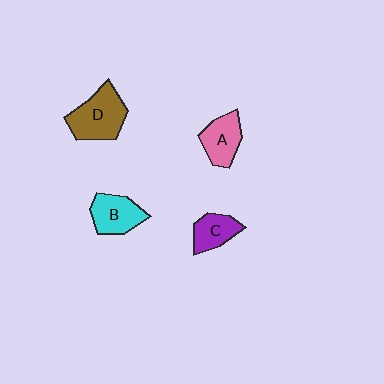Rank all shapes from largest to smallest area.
From largest to smallest: D (brown), B (cyan), A (pink), C (purple).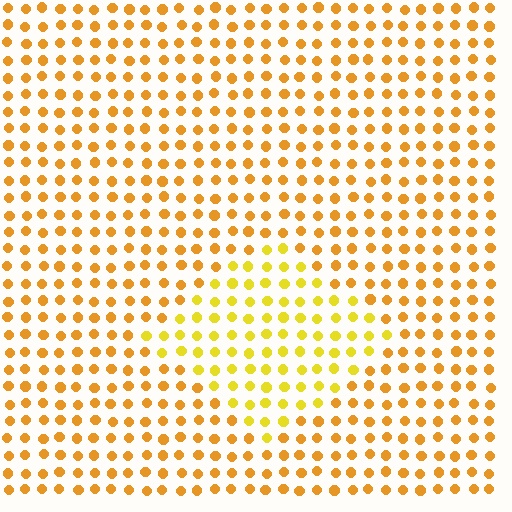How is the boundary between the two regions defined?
The boundary is defined purely by a slight shift in hue (about 22 degrees). Spacing, size, and orientation are identical on both sides.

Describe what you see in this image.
The image is filled with small orange elements in a uniform arrangement. A diamond-shaped region is visible where the elements are tinted to a slightly different hue, forming a subtle color boundary.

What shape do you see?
I see a diamond.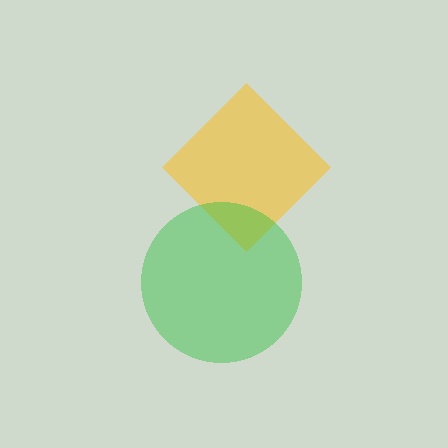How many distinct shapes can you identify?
There are 2 distinct shapes: a yellow diamond, a green circle.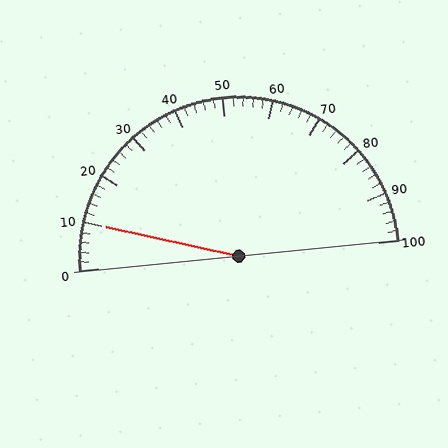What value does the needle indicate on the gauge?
The needle indicates approximately 10.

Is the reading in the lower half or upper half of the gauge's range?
The reading is in the lower half of the range (0 to 100).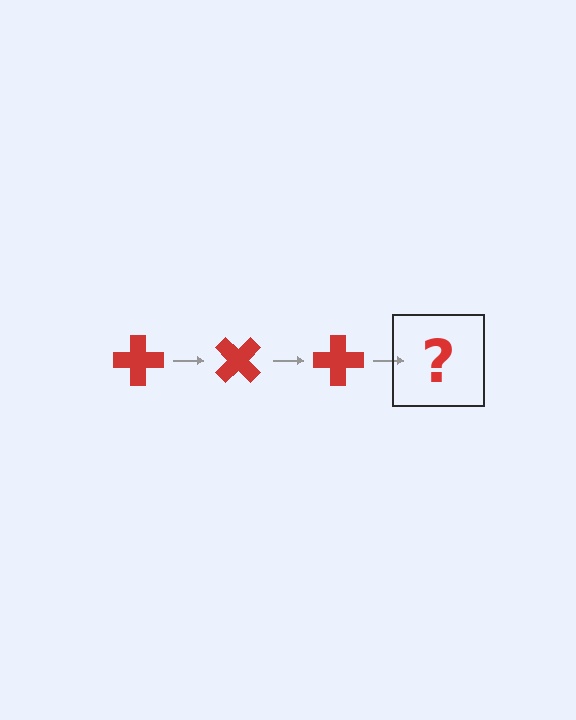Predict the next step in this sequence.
The next step is a red cross rotated 135 degrees.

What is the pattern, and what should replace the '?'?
The pattern is that the cross rotates 45 degrees each step. The '?' should be a red cross rotated 135 degrees.